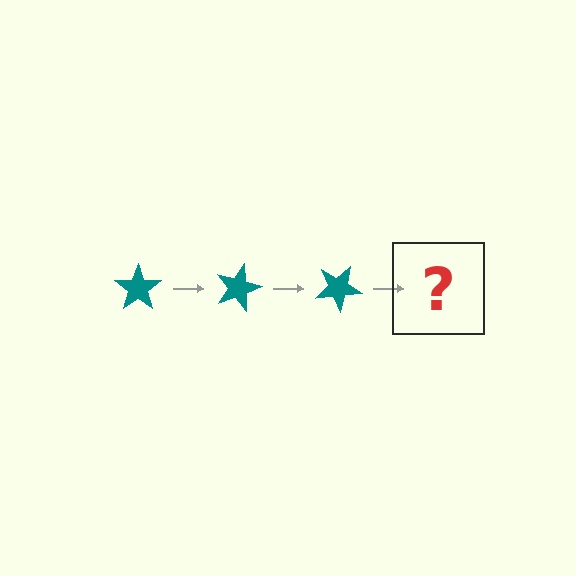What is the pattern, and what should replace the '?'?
The pattern is that the star rotates 15 degrees each step. The '?' should be a teal star rotated 45 degrees.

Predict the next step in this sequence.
The next step is a teal star rotated 45 degrees.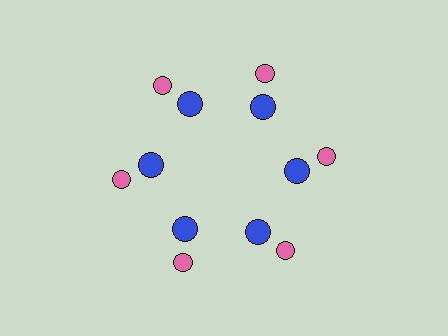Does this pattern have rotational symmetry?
Yes, this pattern has 6-fold rotational symmetry. It looks the same after rotating 60 degrees around the center.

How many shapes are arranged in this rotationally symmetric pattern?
There are 12 shapes, arranged in 6 groups of 2.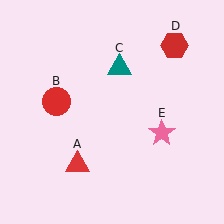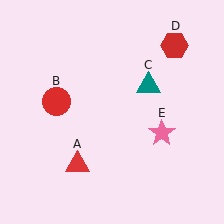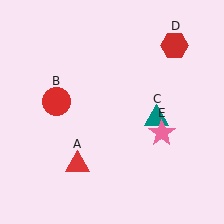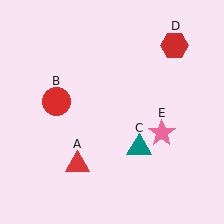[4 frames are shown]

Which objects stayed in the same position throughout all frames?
Red triangle (object A) and red circle (object B) and red hexagon (object D) and pink star (object E) remained stationary.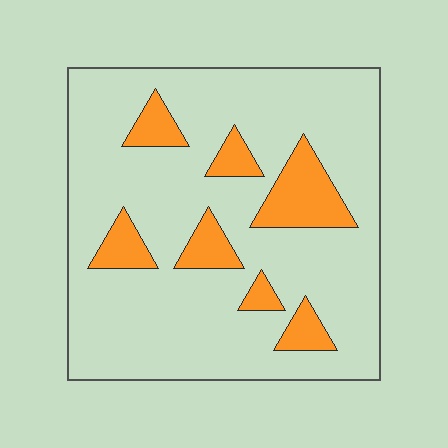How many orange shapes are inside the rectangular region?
7.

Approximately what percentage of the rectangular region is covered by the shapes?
Approximately 15%.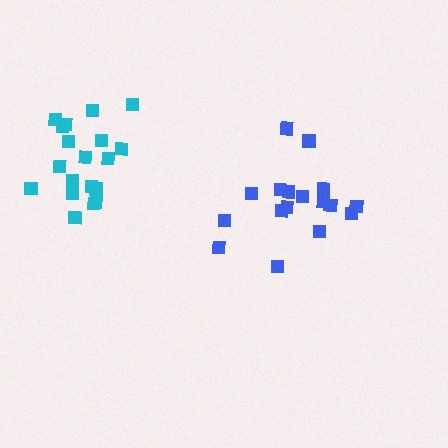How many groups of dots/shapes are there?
There are 2 groups.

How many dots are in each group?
Group 1: 17 dots, Group 2: 20 dots (37 total).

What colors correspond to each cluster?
The clusters are colored: blue, cyan.